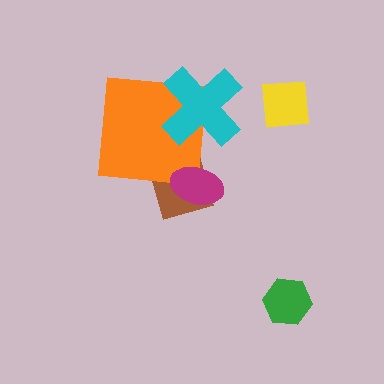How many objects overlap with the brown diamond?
2 objects overlap with the brown diamond.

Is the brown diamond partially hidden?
Yes, it is partially covered by another shape.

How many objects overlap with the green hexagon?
0 objects overlap with the green hexagon.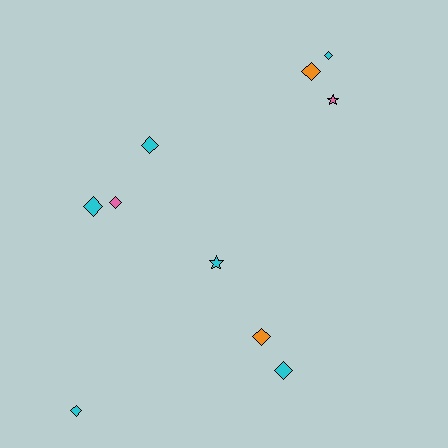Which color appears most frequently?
Cyan, with 6 objects.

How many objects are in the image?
There are 10 objects.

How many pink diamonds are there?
There is 1 pink diamond.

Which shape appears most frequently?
Diamond, with 8 objects.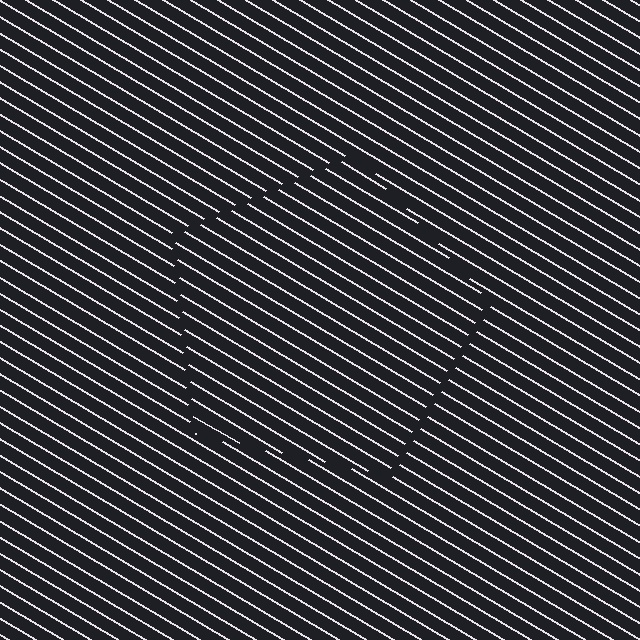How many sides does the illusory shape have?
5 sides — the line-ends trace a pentagon.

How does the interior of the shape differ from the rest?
The interior of the shape contains the same grating, shifted by half a period — the contour is defined by the phase discontinuity where line-ends from the inner and outer gratings abut.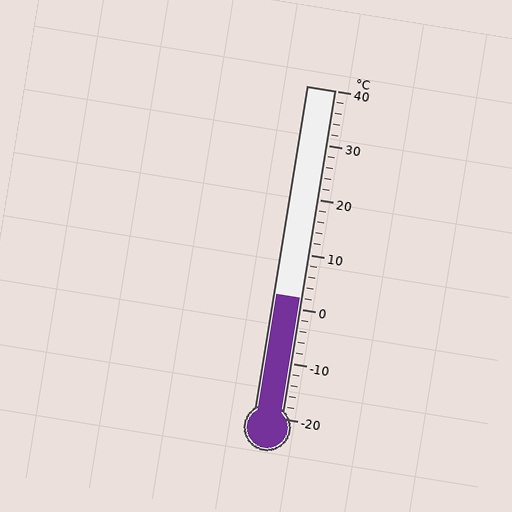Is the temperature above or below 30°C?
The temperature is below 30°C.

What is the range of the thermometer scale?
The thermometer scale ranges from -20°C to 40°C.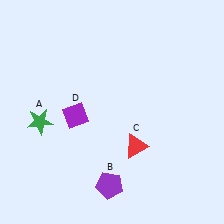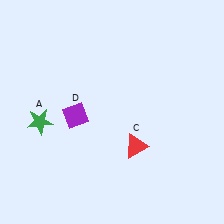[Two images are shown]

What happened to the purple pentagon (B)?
The purple pentagon (B) was removed in Image 2. It was in the bottom-left area of Image 1.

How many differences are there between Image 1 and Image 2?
There is 1 difference between the two images.